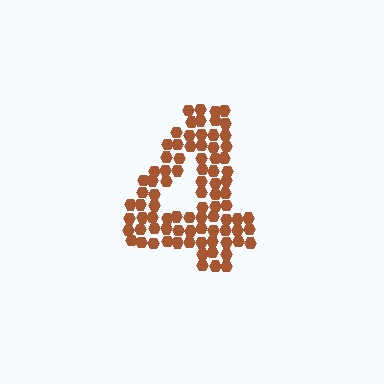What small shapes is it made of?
It is made of small hexagons.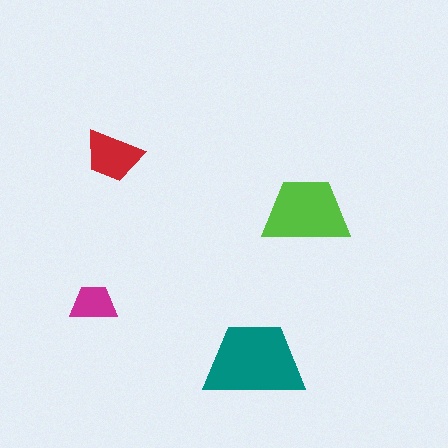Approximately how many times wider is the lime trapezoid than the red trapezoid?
About 1.5 times wider.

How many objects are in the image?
There are 4 objects in the image.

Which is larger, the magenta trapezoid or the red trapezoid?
The red one.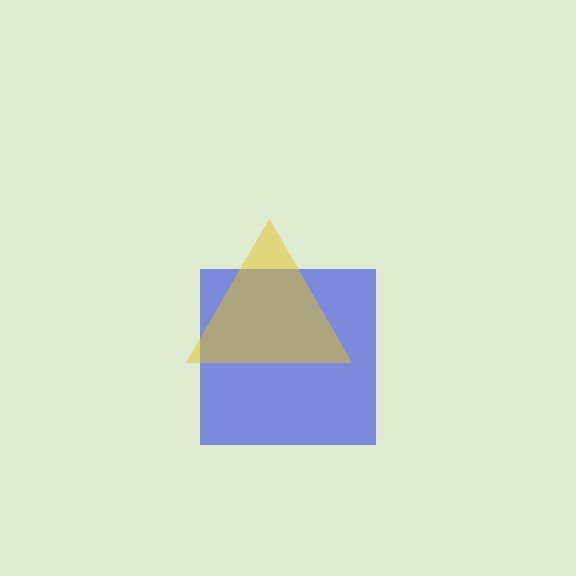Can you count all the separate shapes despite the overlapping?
Yes, there are 2 separate shapes.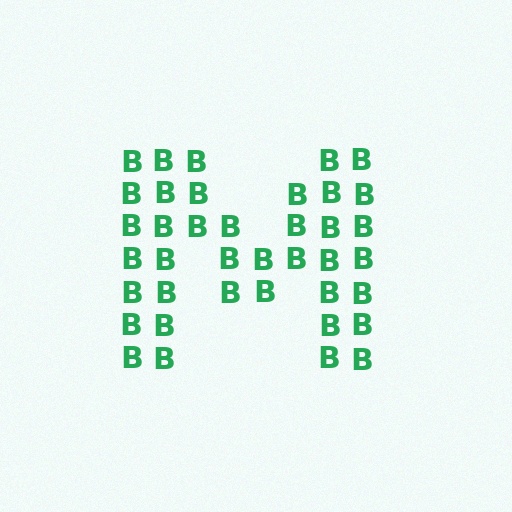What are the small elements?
The small elements are letter B's.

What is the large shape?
The large shape is the letter M.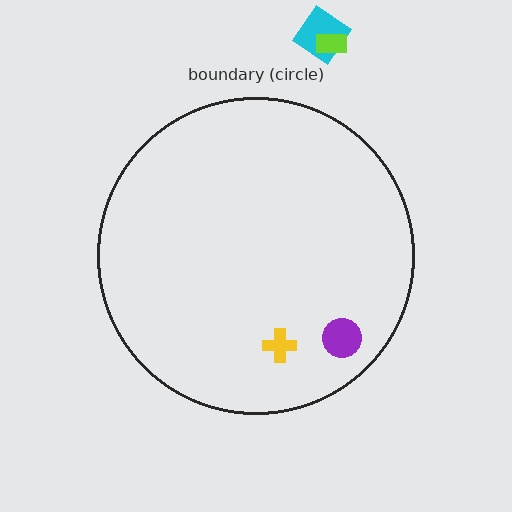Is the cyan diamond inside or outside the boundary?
Outside.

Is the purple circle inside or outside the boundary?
Inside.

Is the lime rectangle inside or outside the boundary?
Outside.